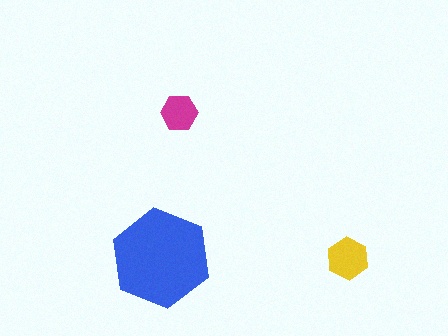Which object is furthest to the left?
The blue hexagon is leftmost.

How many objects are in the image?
There are 3 objects in the image.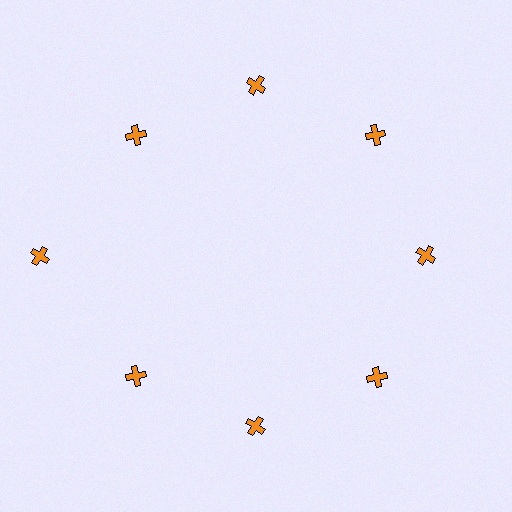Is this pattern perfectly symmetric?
No. The 8 orange crosses are arranged in a ring, but one element near the 9 o'clock position is pushed outward from the center, breaking the 8-fold rotational symmetry.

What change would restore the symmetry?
The symmetry would be restored by moving it inward, back onto the ring so that all 8 crosses sit at equal angles and equal distance from the center.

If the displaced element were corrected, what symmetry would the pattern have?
It would have 8-fold rotational symmetry — the pattern would map onto itself every 45 degrees.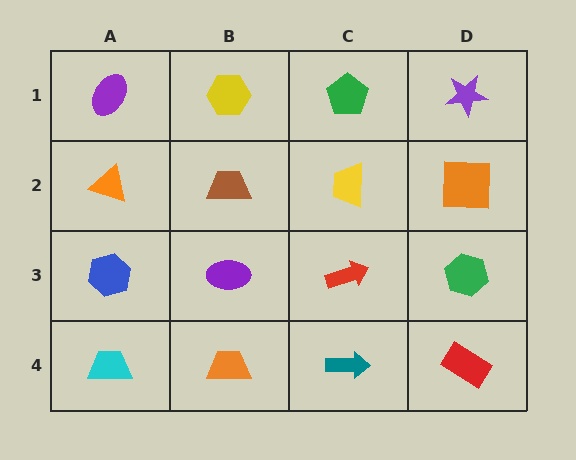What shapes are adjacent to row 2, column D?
A purple star (row 1, column D), a green hexagon (row 3, column D), a yellow trapezoid (row 2, column C).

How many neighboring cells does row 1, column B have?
3.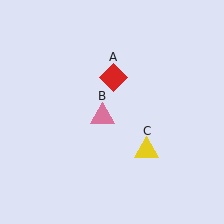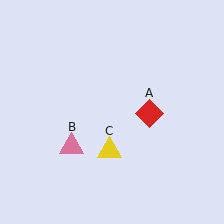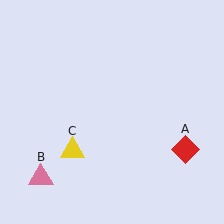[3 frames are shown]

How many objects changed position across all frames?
3 objects changed position: red diamond (object A), pink triangle (object B), yellow triangle (object C).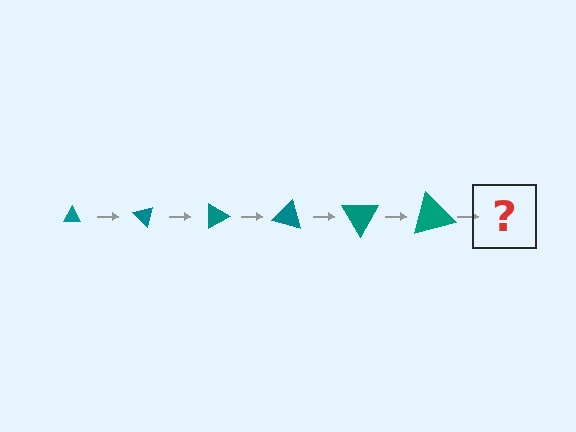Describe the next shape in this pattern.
It should be a triangle, larger than the previous one and rotated 270 degrees from the start.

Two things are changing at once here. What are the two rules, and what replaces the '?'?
The two rules are that the triangle grows larger each step and it rotates 45 degrees each step. The '?' should be a triangle, larger than the previous one and rotated 270 degrees from the start.